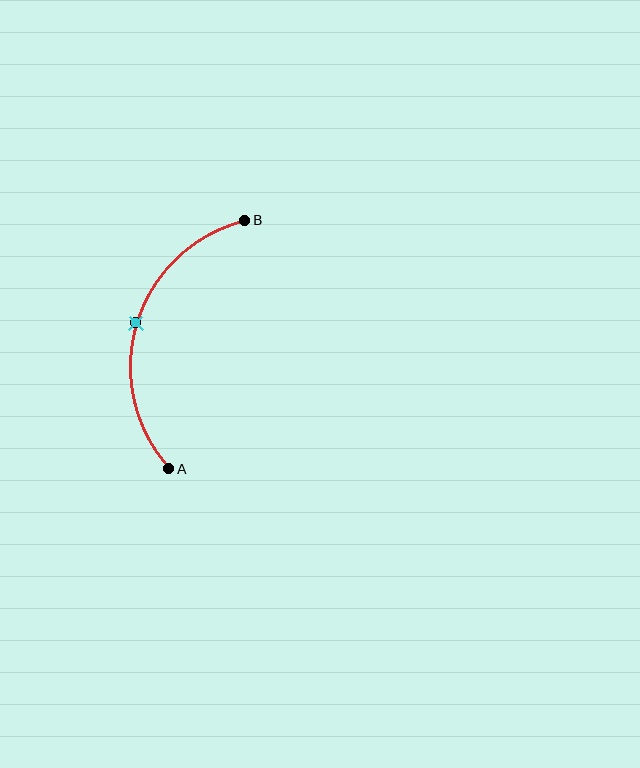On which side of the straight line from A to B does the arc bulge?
The arc bulges to the left of the straight line connecting A and B.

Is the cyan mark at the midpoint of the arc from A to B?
Yes. The cyan mark lies on the arc at equal arc-length from both A and B — it is the arc midpoint.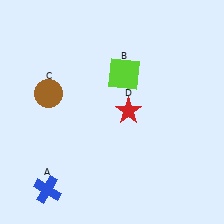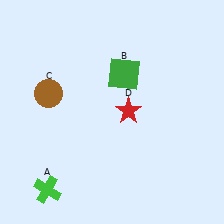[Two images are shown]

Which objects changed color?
A changed from blue to green. B changed from lime to green.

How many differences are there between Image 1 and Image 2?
There are 2 differences between the two images.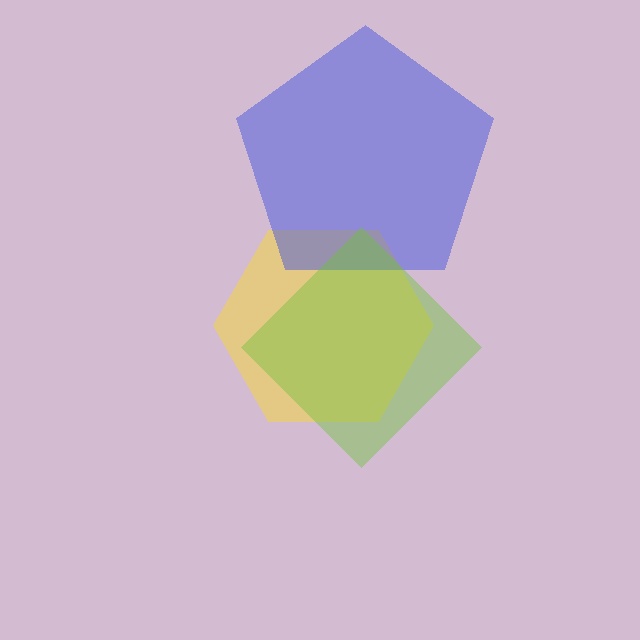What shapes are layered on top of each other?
The layered shapes are: a yellow hexagon, a blue pentagon, a lime diamond.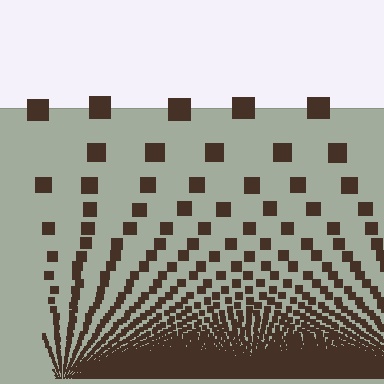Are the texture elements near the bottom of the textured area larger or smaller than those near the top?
Smaller. The gradient is inverted — elements near the bottom are smaller and denser.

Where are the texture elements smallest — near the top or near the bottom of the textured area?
Near the bottom.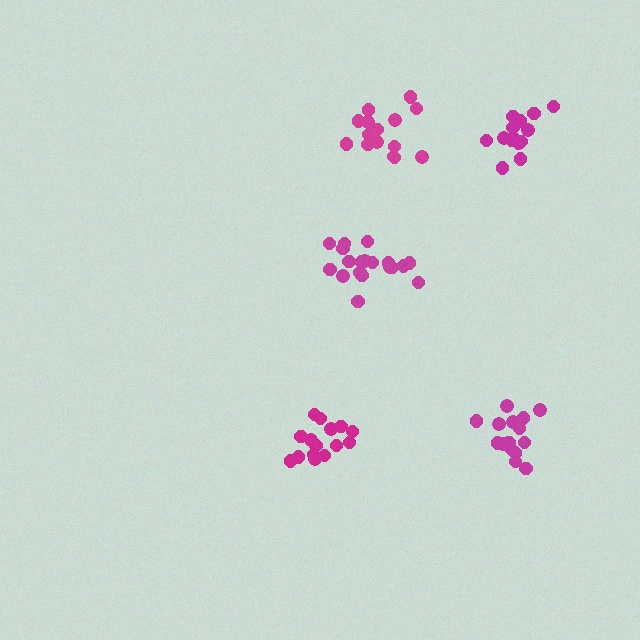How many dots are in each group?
Group 1: 15 dots, Group 2: 16 dots, Group 3: 19 dots, Group 4: 16 dots, Group 5: 16 dots (82 total).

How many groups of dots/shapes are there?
There are 5 groups.